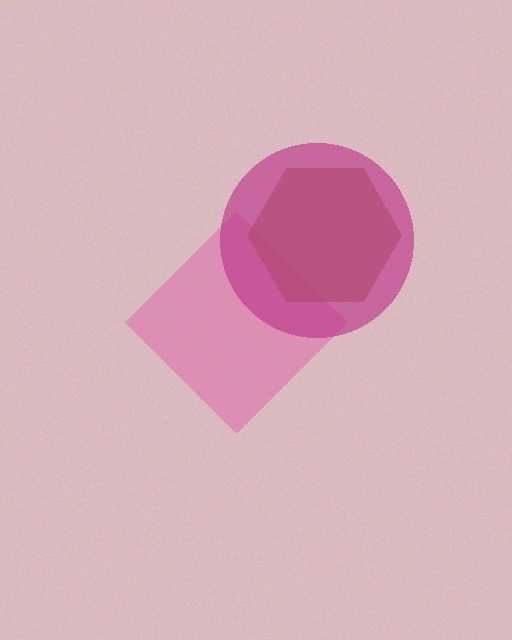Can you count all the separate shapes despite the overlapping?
Yes, there are 3 separate shapes.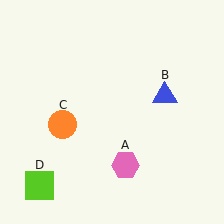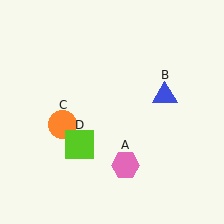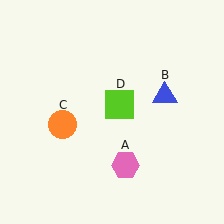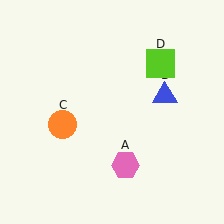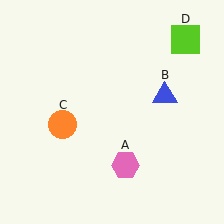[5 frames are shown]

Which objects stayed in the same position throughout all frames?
Pink hexagon (object A) and blue triangle (object B) and orange circle (object C) remained stationary.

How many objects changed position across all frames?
1 object changed position: lime square (object D).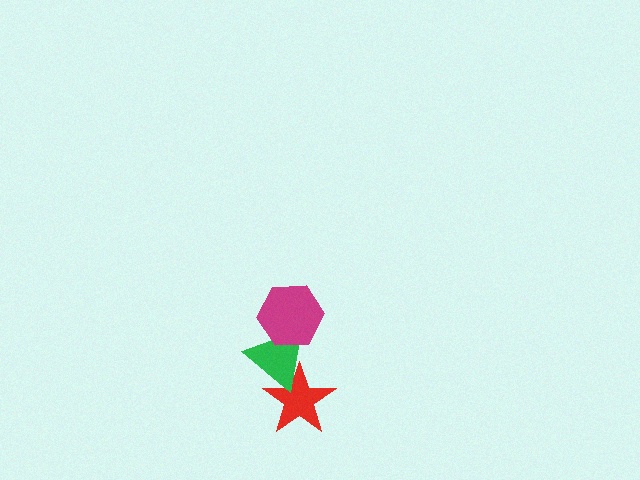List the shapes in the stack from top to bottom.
From top to bottom: the magenta hexagon, the green triangle, the red star.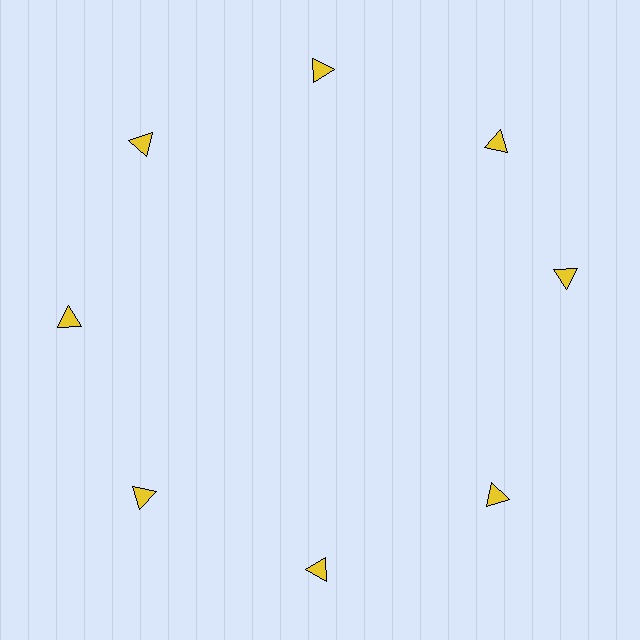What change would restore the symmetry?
The symmetry would be restored by rotating it back into even spacing with its neighbors so that all 8 triangles sit at equal angles and equal distance from the center.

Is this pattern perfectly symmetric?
No. The 8 yellow triangles are arranged in a ring, but one element near the 3 o'clock position is rotated out of alignment along the ring, breaking the 8-fold rotational symmetry.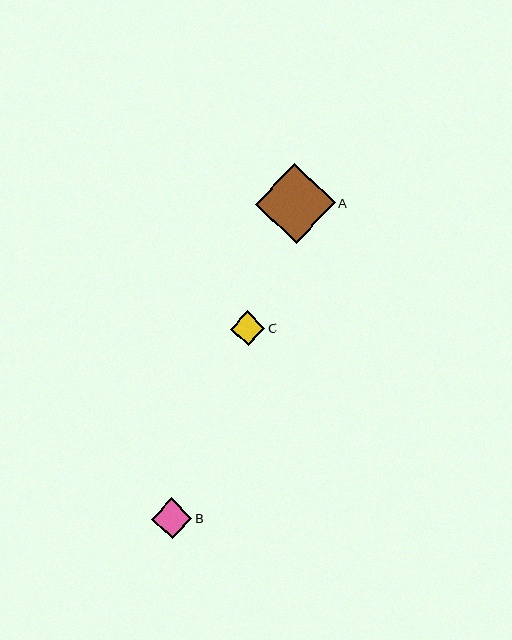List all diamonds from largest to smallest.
From largest to smallest: A, B, C.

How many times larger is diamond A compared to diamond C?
Diamond A is approximately 2.3 times the size of diamond C.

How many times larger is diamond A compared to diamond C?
Diamond A is approximately 2.3 times the size of diamond C.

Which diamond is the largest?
Diamond A is the largest with a size of approximately 80 pixels.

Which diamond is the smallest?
Diamond C is the smallest with a size of approximately 35 pixels.